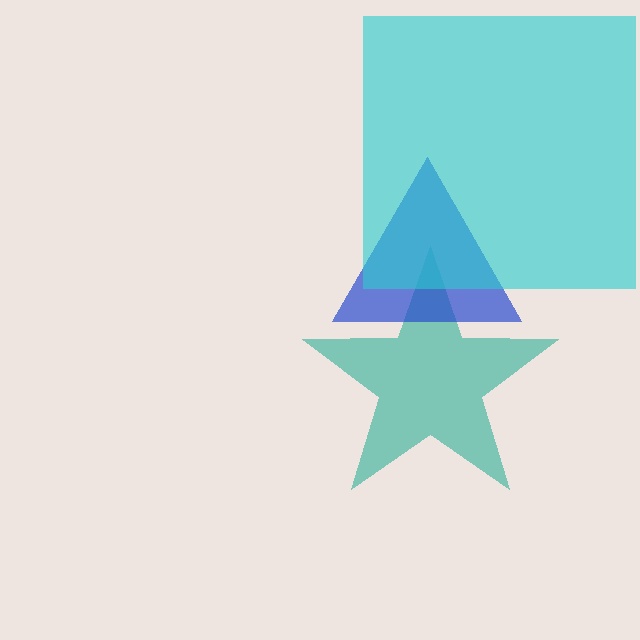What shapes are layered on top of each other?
The layered shapes are: a teal star, a blue triangle, a cyan square.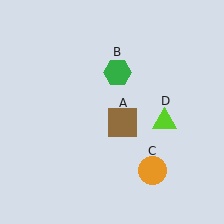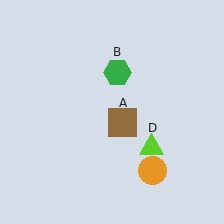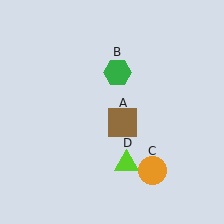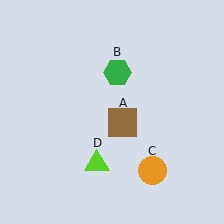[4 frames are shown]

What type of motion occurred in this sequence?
The lime triangle (object D) rotated clockwise around the center of the scene.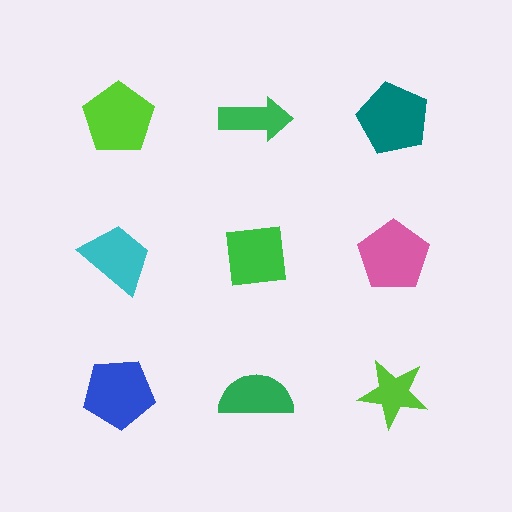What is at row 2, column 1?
A cyan trapezoid.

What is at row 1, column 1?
A lime pentagon.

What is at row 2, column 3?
A pink pentagon.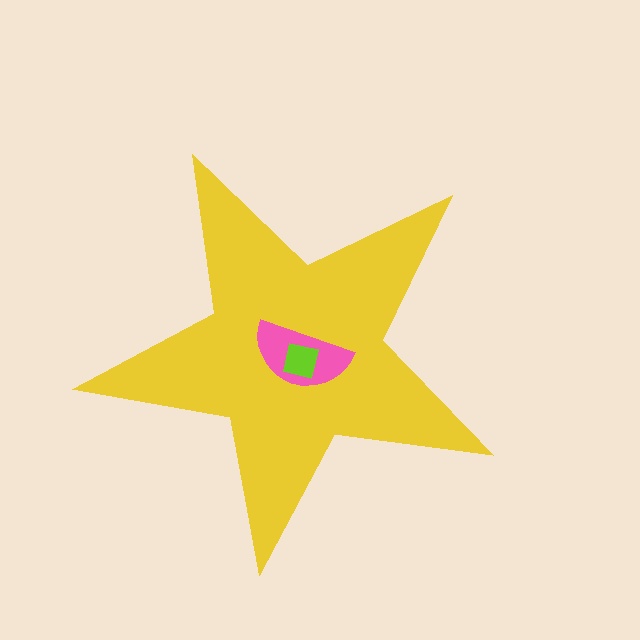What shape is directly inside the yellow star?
The pink semicircle.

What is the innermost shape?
The lime square.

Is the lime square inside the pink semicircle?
Yes.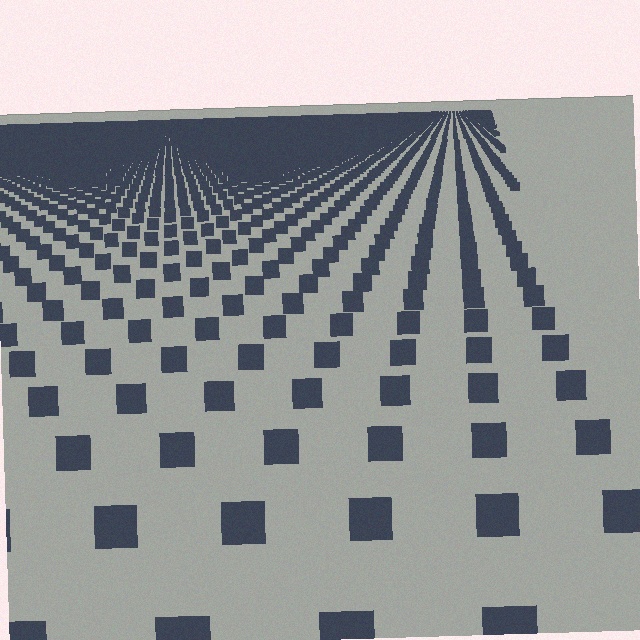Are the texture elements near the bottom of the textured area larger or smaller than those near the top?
Larger. Near the bottom, elements are closer to the viewer and appear at a bigger on-screen size.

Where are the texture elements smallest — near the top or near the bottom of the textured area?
Near the top.